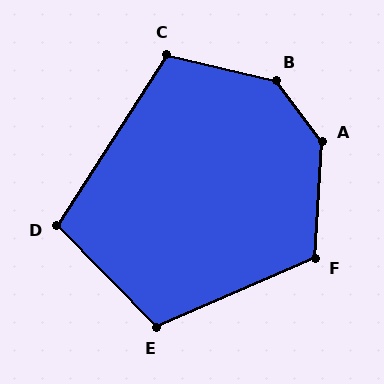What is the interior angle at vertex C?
Approximately 110 degrees (obtuse).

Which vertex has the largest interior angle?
B, at approximately 140 degrees.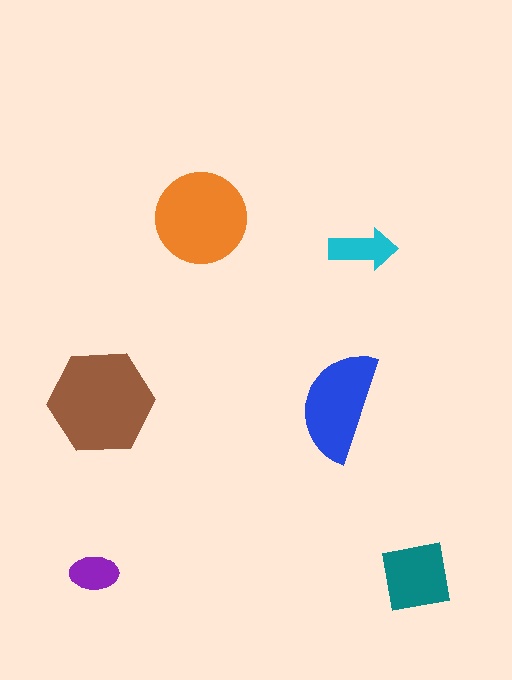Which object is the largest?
The brown hexagon.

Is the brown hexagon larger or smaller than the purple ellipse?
Larger.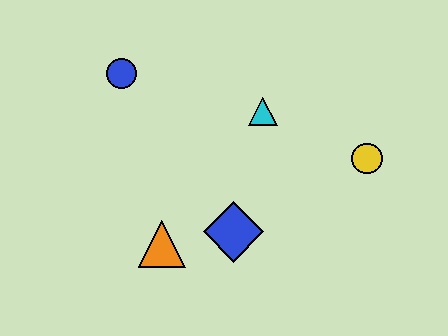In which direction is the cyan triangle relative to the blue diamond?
The cyan triangle is above the blue diamond.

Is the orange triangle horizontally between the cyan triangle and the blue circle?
Yes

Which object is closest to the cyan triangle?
The yellow circle is closest to the cyan triangle.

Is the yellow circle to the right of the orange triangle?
Yes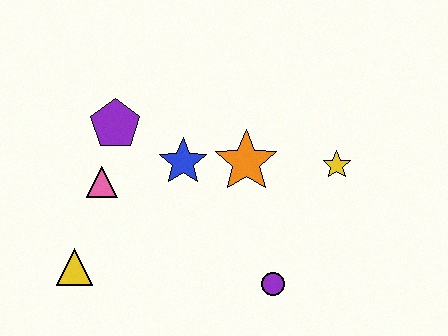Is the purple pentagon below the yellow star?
No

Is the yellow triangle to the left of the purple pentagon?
Yes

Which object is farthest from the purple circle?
The purple pentagon is farthest from the purple circle.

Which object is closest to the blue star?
The orange star is closest to the blue star.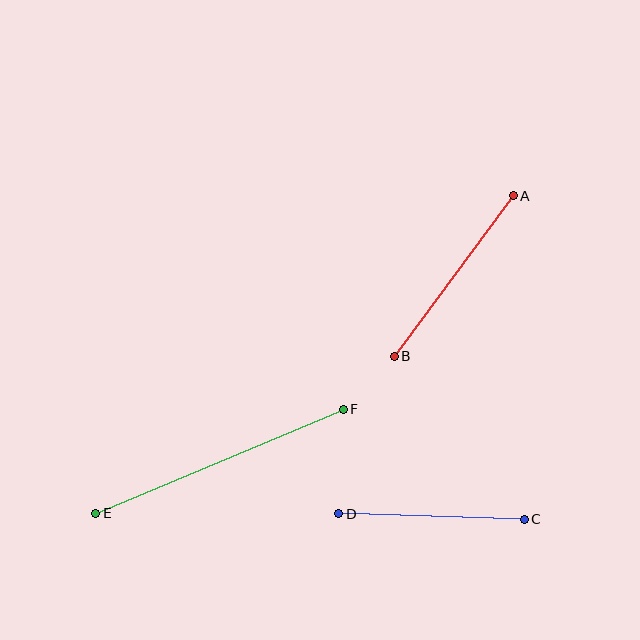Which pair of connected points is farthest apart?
Points E and F are farthest apart.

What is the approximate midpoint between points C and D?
The midpoint is at approximately (432, 517) pixels.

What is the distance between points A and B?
The distance is approximately 200 pixels.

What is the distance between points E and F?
The distance is approximately 269 pixels.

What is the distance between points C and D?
The distance is approximately 186 pixels.